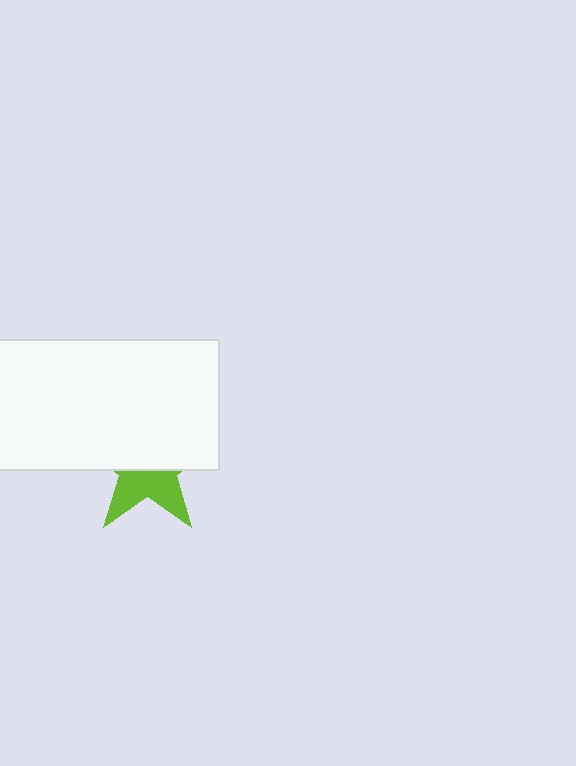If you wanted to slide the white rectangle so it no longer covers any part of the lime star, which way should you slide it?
Slide it up — that is the most direct way to separate the two shapes.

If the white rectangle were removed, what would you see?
You would see the complete lime star.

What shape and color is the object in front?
The object in front is a white rectangle.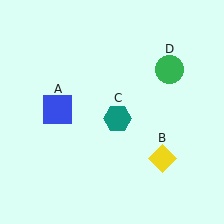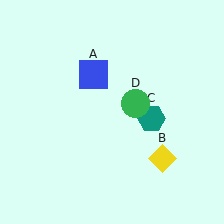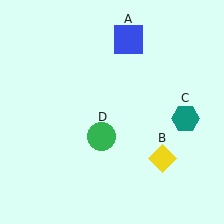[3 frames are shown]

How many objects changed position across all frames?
3 objects changed position: blue square (object A), teal hexagon (object C), green circle (object D).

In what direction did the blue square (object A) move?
The blue square (object A) moved up and to the right.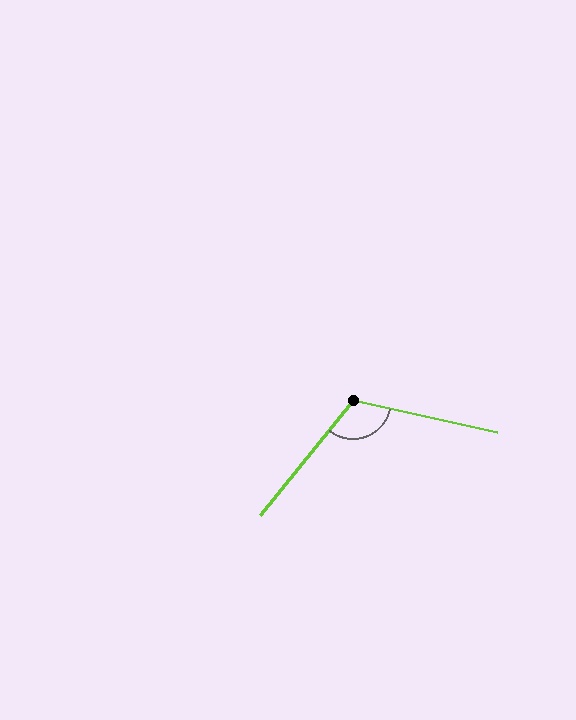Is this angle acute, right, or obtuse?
It is obtuse.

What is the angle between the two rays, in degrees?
Approximately 116 degrees.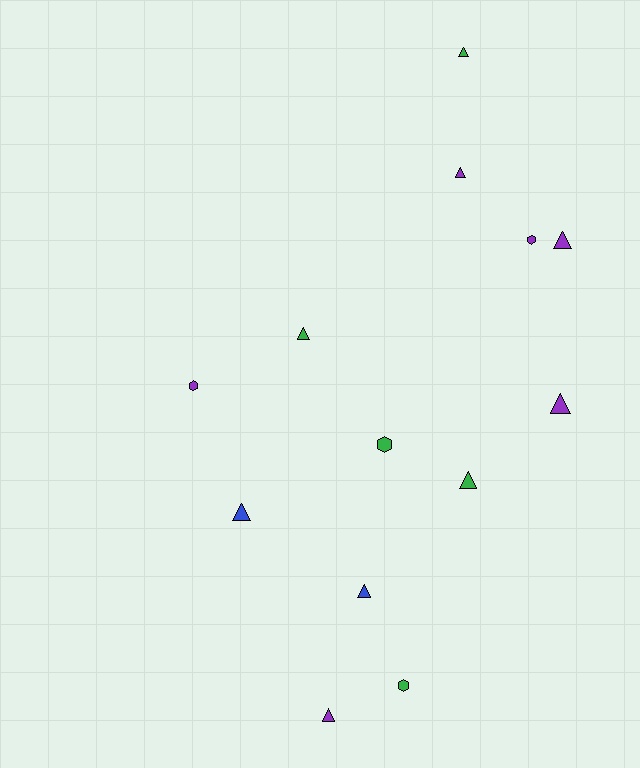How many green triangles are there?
There are 3 green triangles.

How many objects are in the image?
There are 13 objects.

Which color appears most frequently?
Purple, with 6 objects.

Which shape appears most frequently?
Triangle, with 9 objects.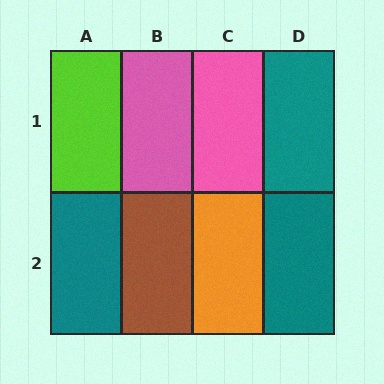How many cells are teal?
3 cells are teal.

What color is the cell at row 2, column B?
Brown.